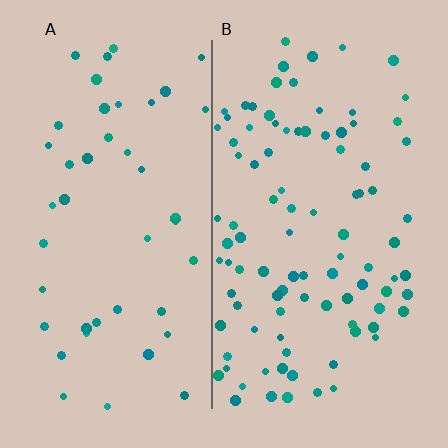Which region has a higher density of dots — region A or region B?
B (the right).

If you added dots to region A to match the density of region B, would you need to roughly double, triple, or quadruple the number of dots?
Approximately double.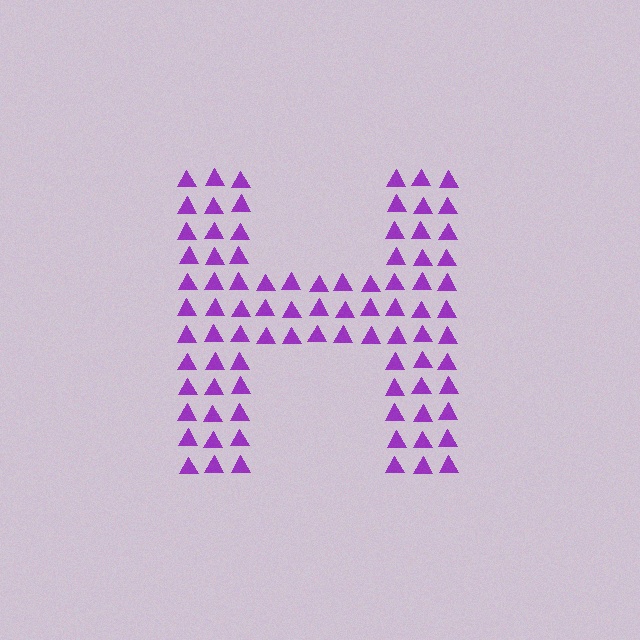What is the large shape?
The large shape is the letter H.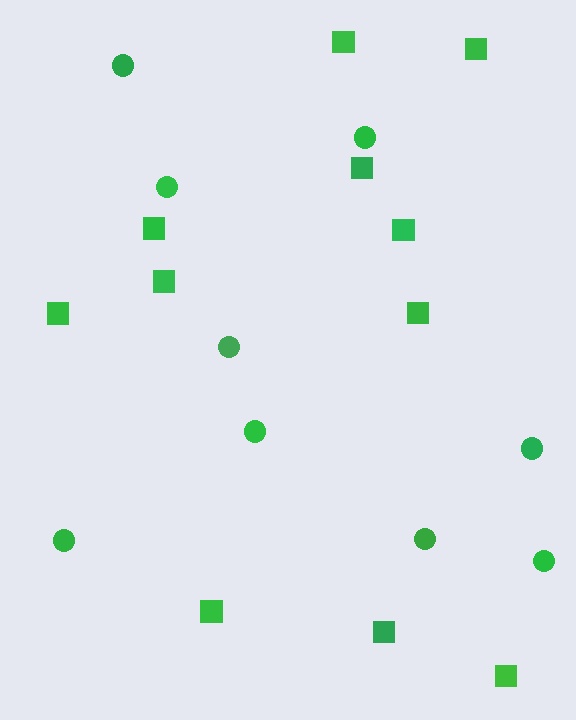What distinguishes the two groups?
There are 2 groups: one group of circles (9) and one group of squares (11).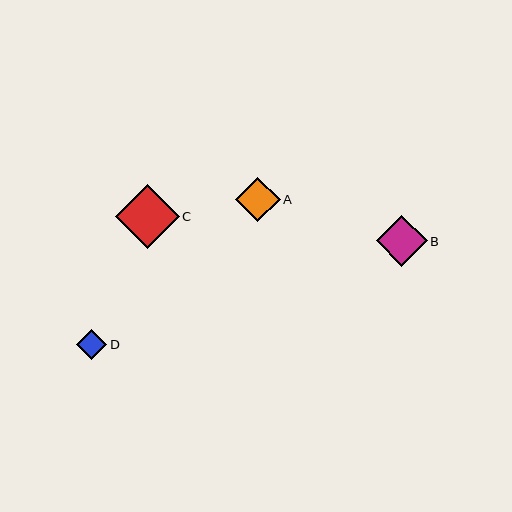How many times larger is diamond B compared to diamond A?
Diamond B is approximately 1.2 times the size of diamond A.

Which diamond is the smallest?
Diamond D is the smallest with a size of approximately 30 pixels.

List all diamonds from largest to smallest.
From largest to smallest: C, B, A, D.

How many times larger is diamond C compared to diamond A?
Diamond C is approximately 1.4 times the size of diamond A.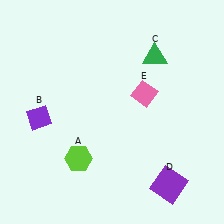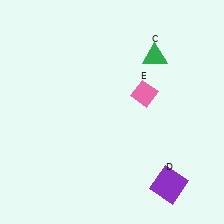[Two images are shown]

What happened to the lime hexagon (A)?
The lime hexagon (A) was removed in Image 2. It was in the bottom-left area of Image 1.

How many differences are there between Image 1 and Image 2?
There are 2 differences between the two images.